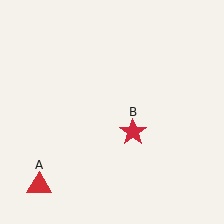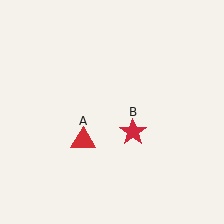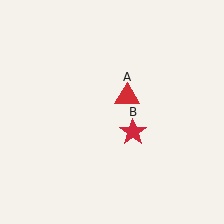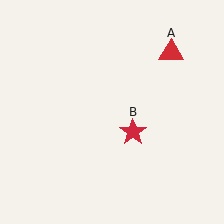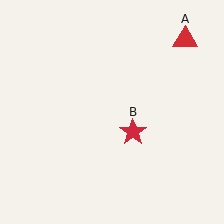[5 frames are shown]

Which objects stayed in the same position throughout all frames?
Red star (object B) remained stationary.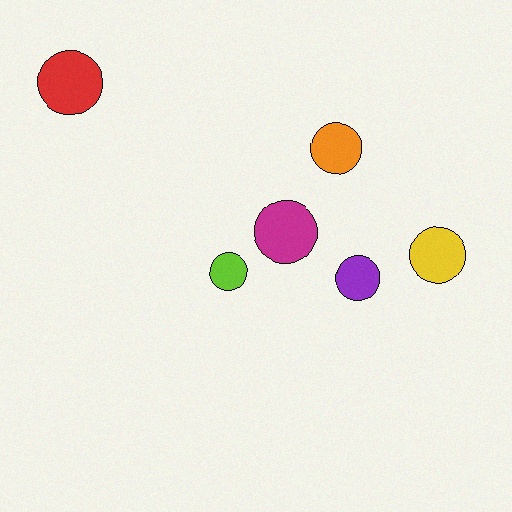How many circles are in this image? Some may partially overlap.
There are 6 circles.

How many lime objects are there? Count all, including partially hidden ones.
There is 1 lime object.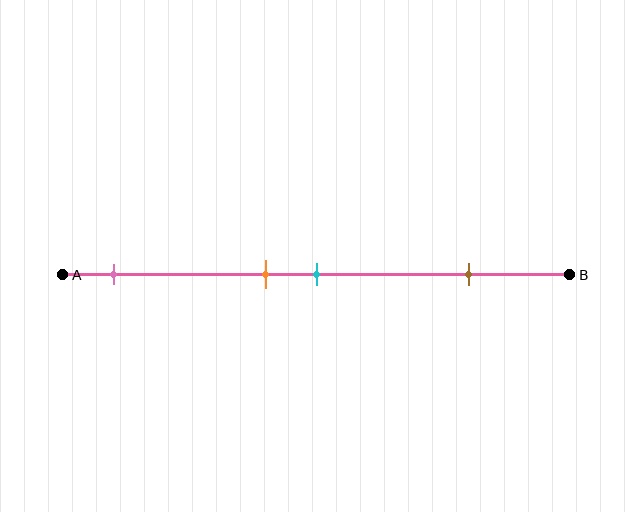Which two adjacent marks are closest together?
The orange and cyan marks are the closest adjacent pair.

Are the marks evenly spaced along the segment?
No, the marks are not evenly spaced.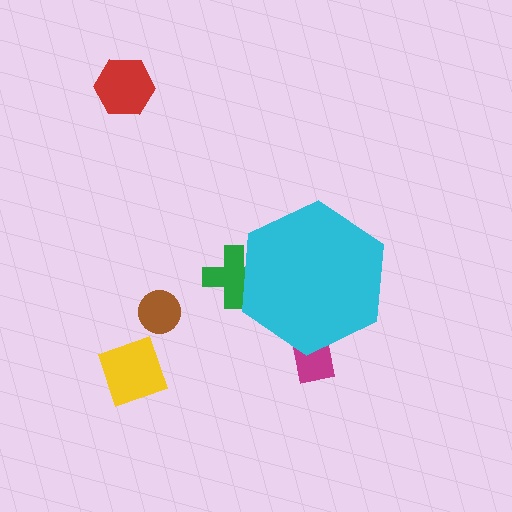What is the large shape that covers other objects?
A cyan hexagon.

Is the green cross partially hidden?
Yes, the green cross is partially hidden behind the cyan hexagon.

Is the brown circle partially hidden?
No, the brown circle is fully visible.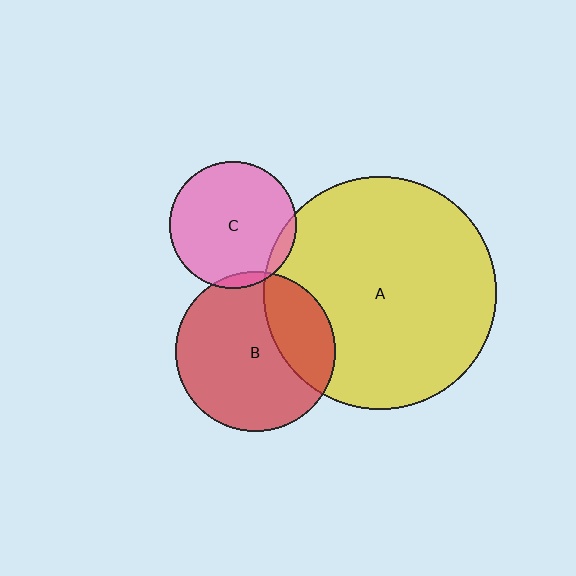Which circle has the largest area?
Circle A (yellow).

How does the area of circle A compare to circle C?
Approximately 3.4 times.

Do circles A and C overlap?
Yes.